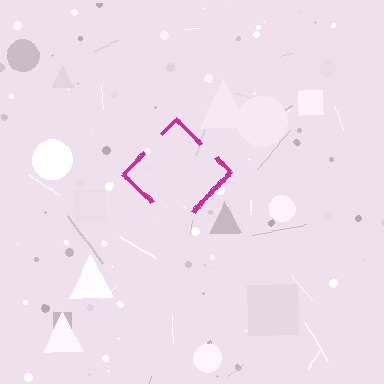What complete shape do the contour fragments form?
The contour fragments form a diamond.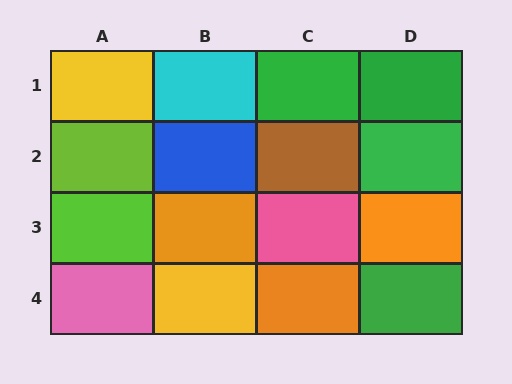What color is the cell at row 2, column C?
Brown.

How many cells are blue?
1 cell is blue.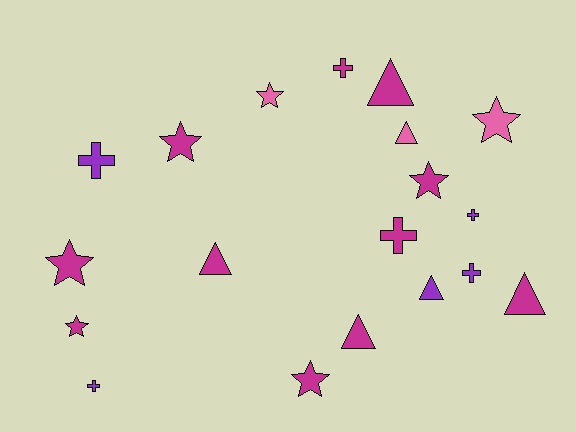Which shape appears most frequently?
Star, with 7 objects.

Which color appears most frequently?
Magenta, with 11 objects.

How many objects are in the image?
There are 19 objects.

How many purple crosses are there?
There are 4 purple crosses.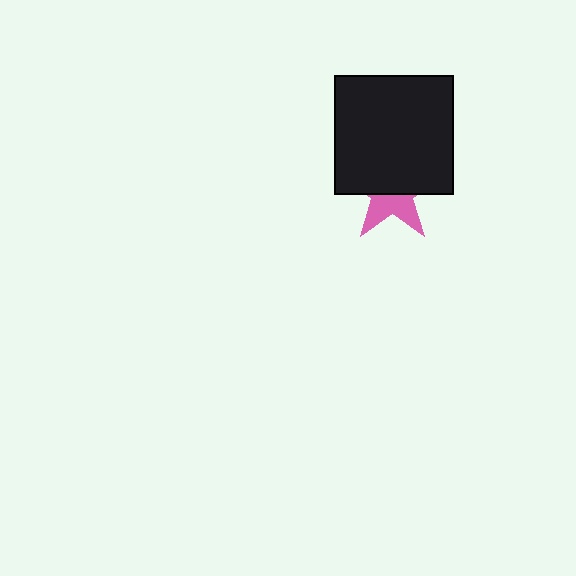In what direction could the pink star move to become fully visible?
The pink star could move down. That would shift it out from behind the black square entirely.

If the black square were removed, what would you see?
You would see the complete pink star.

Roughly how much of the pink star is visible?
A small part of it is visible (roughly 41%).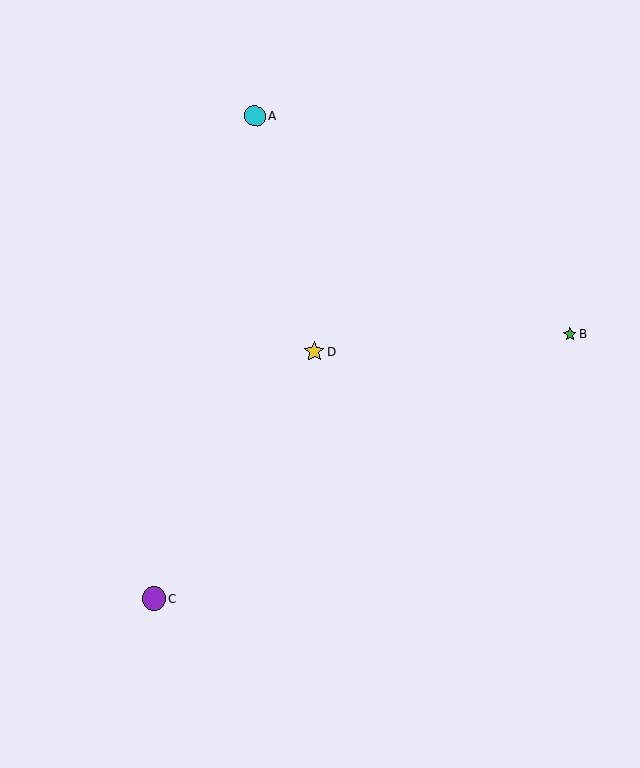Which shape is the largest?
The purple circle (labeled C) is the largest.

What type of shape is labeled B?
Shape B is a green star.